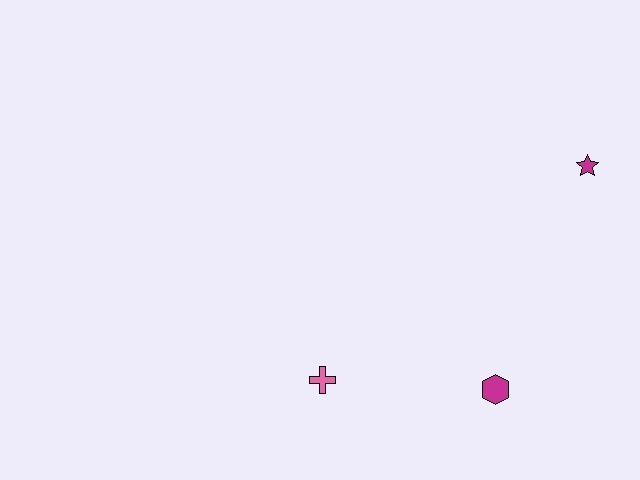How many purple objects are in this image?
There are no purple objects.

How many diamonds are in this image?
There are no diamonds.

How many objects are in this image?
There are 3 objects.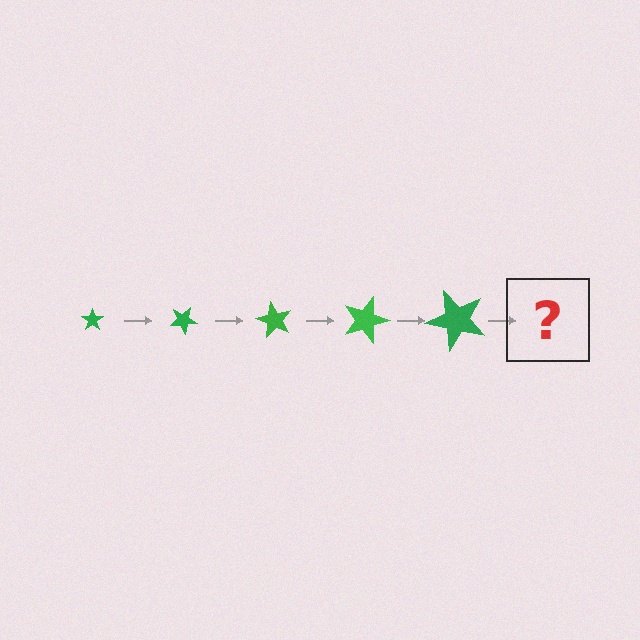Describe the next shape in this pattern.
It should be a star, larger than the previous one and rotated 150 degrees from the start.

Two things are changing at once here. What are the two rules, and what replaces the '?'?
The two rules are that the star grows larger each step and it rotates 30 degrees each step. The '?' should be a star, larger than the previous one and rotated 150 degrees from the start.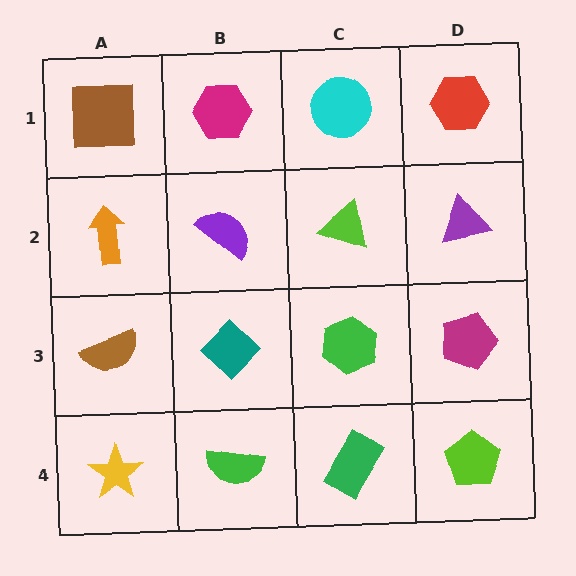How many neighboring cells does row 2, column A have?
3.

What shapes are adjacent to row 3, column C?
A lime triangle (row 2, column C), a green rectangle (row 4, column C), a teal diamond (row 3, column B), a magenta pentagon (row 3, column D).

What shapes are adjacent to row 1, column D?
A purple triangle (row 2, column D), a cyan circle (row 1, column C).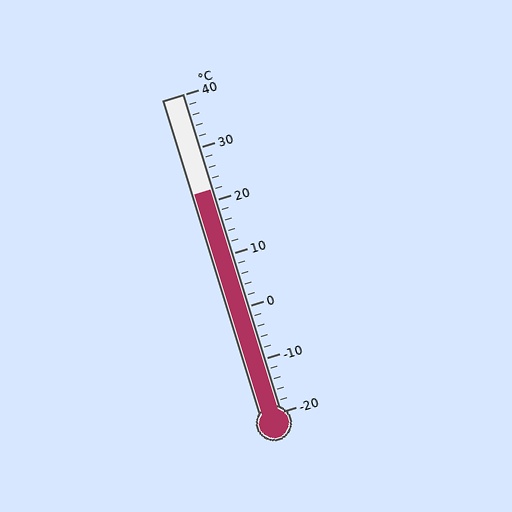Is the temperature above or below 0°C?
The temperature is above 0°C.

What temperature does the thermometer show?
The thermometer shows approximately 22°C.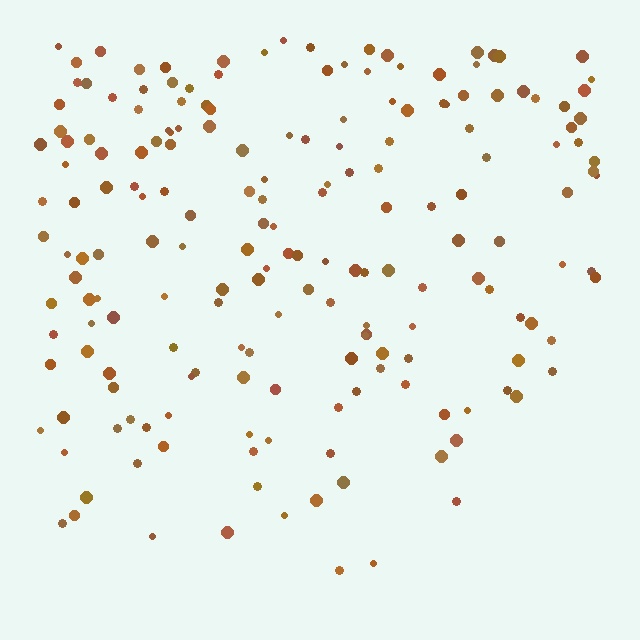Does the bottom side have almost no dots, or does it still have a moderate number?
Still a moderate number, just noticeably fewer than the top.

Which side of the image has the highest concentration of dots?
The top.